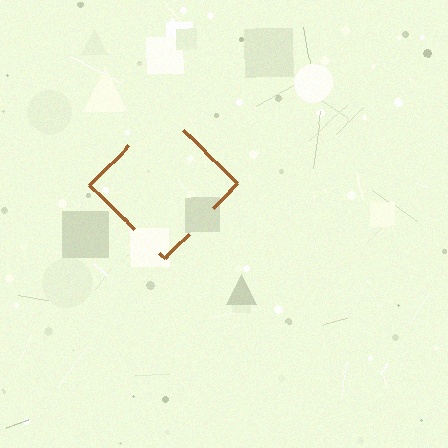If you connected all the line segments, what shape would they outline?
They would outline a diamond.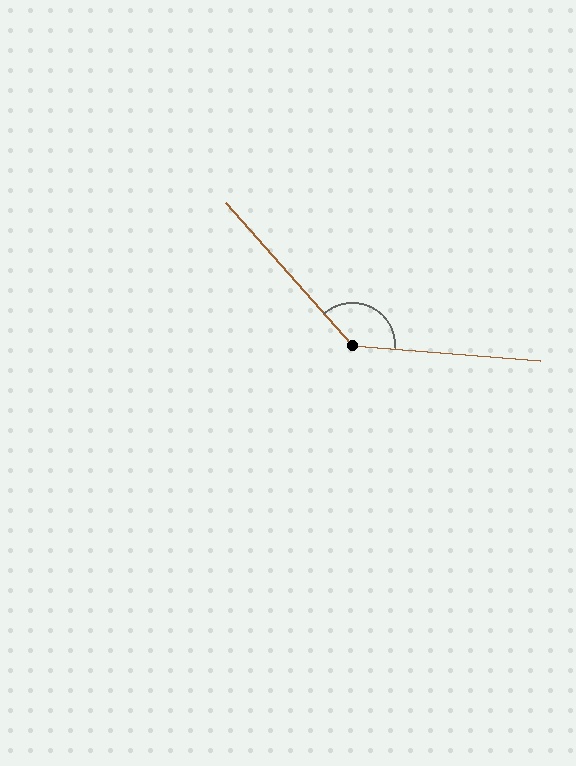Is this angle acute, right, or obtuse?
It is obtuse.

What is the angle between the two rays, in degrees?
Approximately 136 degrees.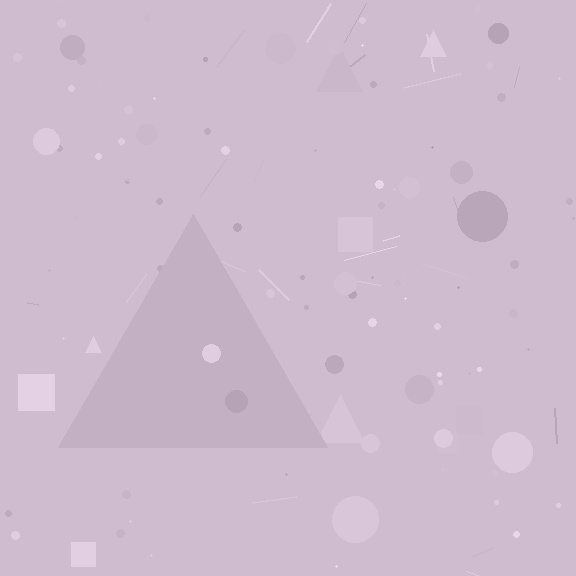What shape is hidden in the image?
A triangle is hidden in the image.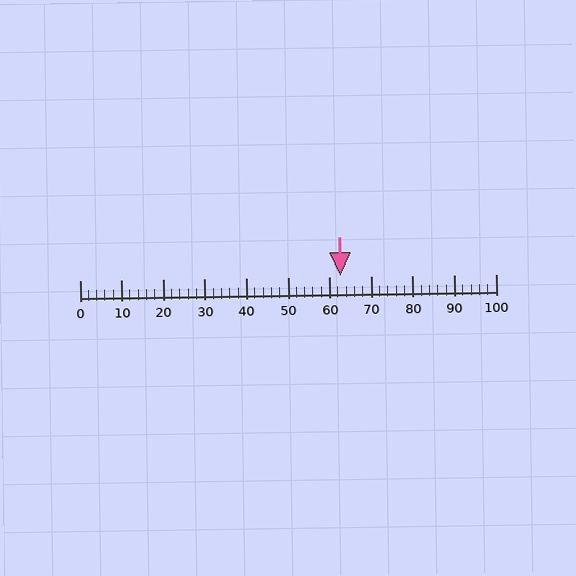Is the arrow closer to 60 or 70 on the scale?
The arrow is closer to 60.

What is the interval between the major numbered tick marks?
The major tick marks are spaced 10 units apart.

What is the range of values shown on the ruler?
The ruler shows values from 0 to 100.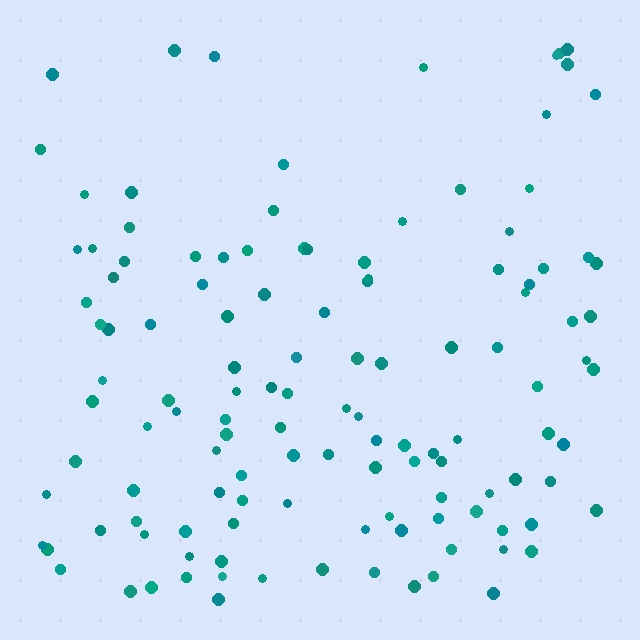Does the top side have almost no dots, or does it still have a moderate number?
Still a moderate number, just noticeably fewer than the bottom.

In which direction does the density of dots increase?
From top to bottom, with the bottom side densest.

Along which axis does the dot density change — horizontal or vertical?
Vertical.